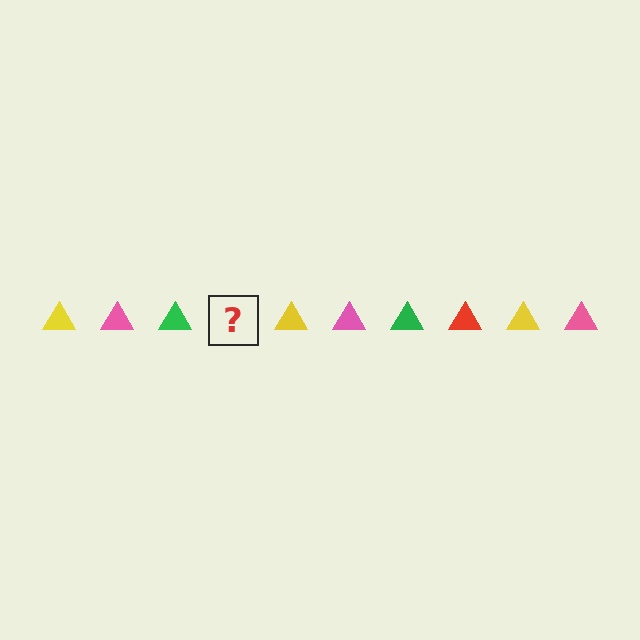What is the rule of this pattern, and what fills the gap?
The rule is that the pattern cycles through yellow, pink, green, red triangles. The gap should be filled with a red triangle.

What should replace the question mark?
The question mark should be replaced with a red triangle.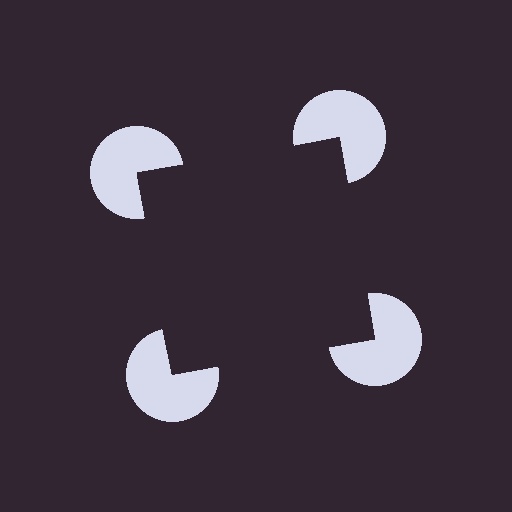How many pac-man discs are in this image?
There are 4 — one at each vertex of the illusory square.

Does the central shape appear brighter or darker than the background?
It typically appears slightly darker than the background, even though no actual brightness change is drawn.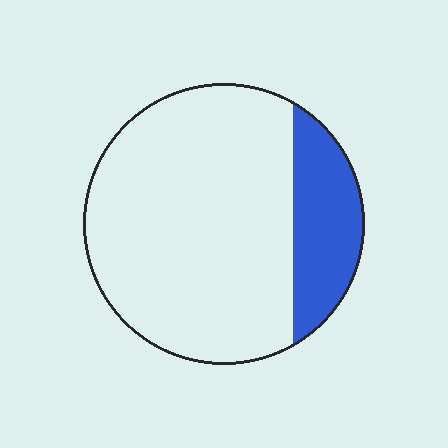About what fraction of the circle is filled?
About one fifth (1/5).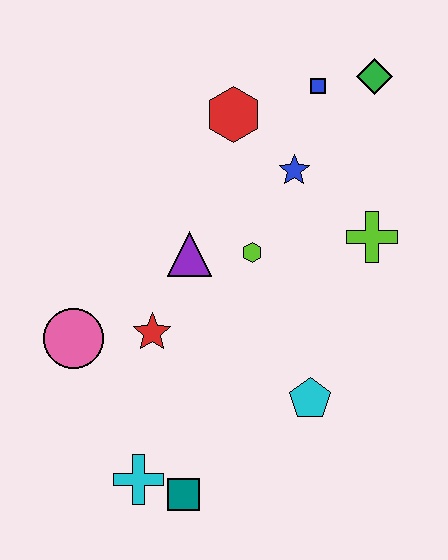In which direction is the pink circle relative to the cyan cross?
The pink circle is above the cyan cross.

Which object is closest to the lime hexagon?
The purple triangle is closest to the lime hexagon.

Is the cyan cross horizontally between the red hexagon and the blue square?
No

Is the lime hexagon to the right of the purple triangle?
Yes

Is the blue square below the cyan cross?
No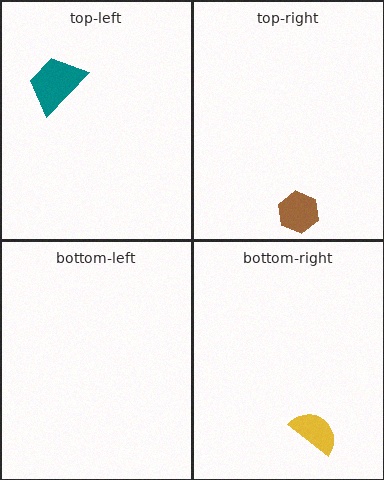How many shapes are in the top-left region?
1.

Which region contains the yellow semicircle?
The bottom-right region.